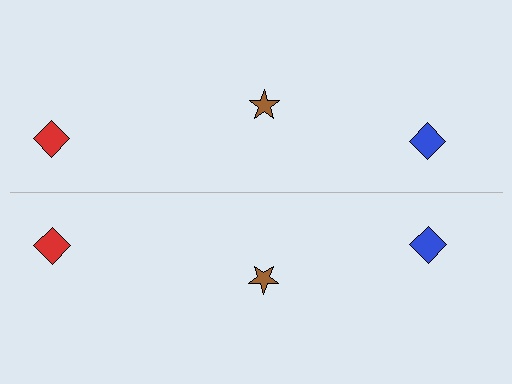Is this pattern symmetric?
Yes, this pattern has bilateral (reflection) symmetry.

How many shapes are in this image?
There are 6 shapes in this image.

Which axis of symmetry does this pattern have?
The pattern has a horizontal axis of symmetry running through the center of the image.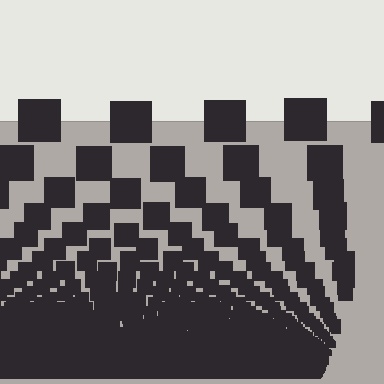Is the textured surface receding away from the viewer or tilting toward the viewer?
The surface appears to tilt toward the viewer. Texture elements get larger and sparser toward the top.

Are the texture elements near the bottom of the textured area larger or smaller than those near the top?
Smaller. The gradient is inverted — elements near the bottom are smaller and denser.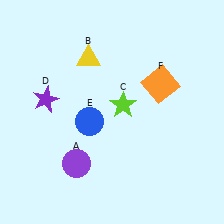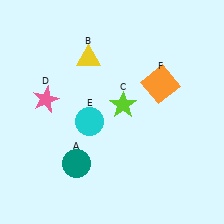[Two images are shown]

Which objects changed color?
A changed from purple to teal. D changed from purple to pink. E changed from blue to cyan.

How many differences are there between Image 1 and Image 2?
There are 3 differences between the two images.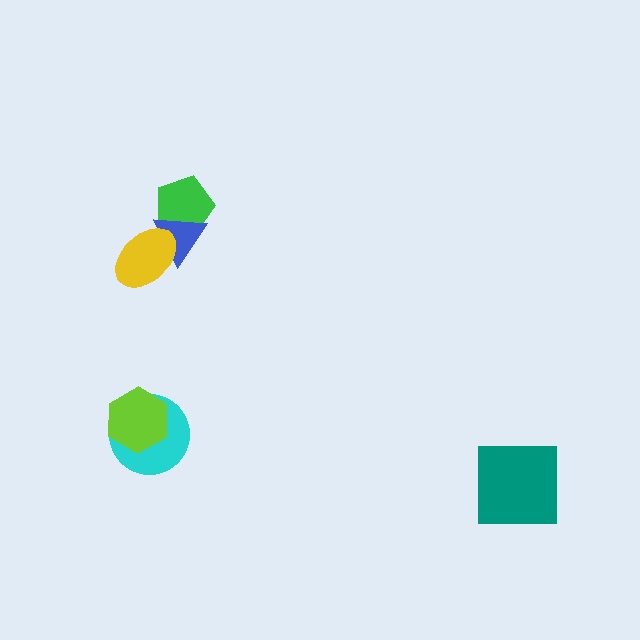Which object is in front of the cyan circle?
The lime hexagon is in front of the cyan circle.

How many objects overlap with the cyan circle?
1 object overlaps with the cyan circle.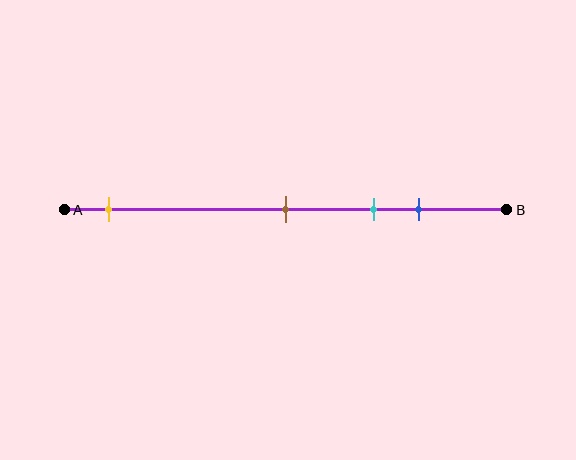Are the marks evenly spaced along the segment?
No, the marks are not evenly spaced.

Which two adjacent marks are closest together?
The cyan and blue marks are the closest adjacent pair.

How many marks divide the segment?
There are 4 marks dividing the segment.